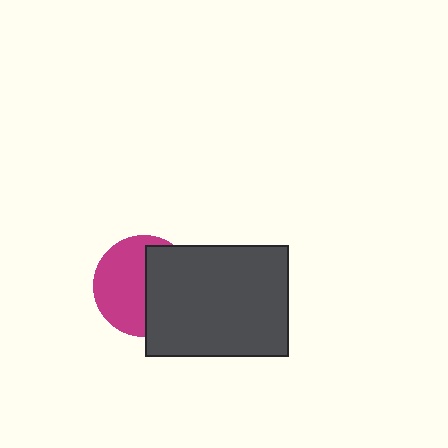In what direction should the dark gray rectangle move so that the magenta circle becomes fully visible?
The dark gray rectangle should move right. That is the shortest direction to clear the overlap and leave the magenta circle fully visible.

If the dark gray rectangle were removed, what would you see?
You would see the complete magenta circle.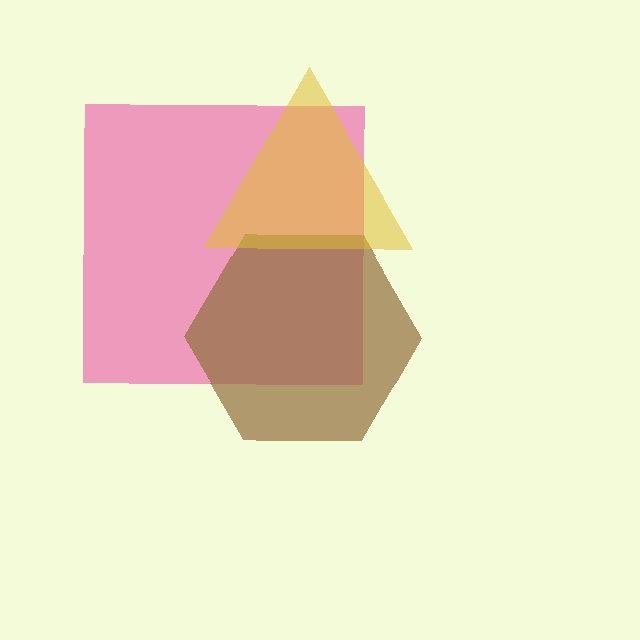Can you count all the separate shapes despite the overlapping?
Yes, there are 3 separate shapes.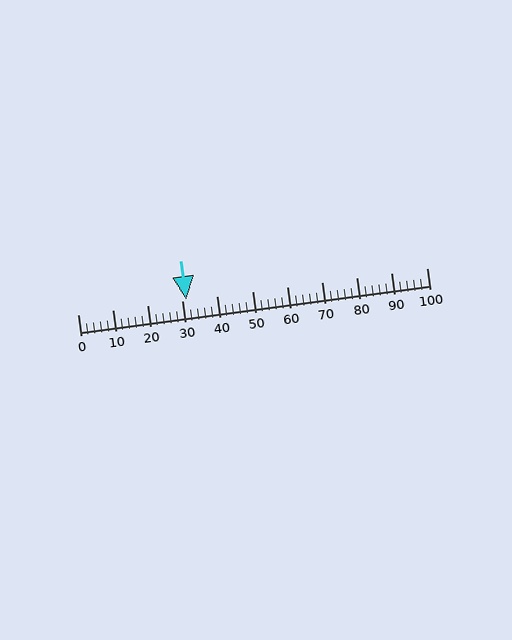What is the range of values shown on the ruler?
The ruler shows values from 0 to 100.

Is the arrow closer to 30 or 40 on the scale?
The arrow is closer to 30.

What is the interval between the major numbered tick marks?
The major tick marks are spaced 10 units apart.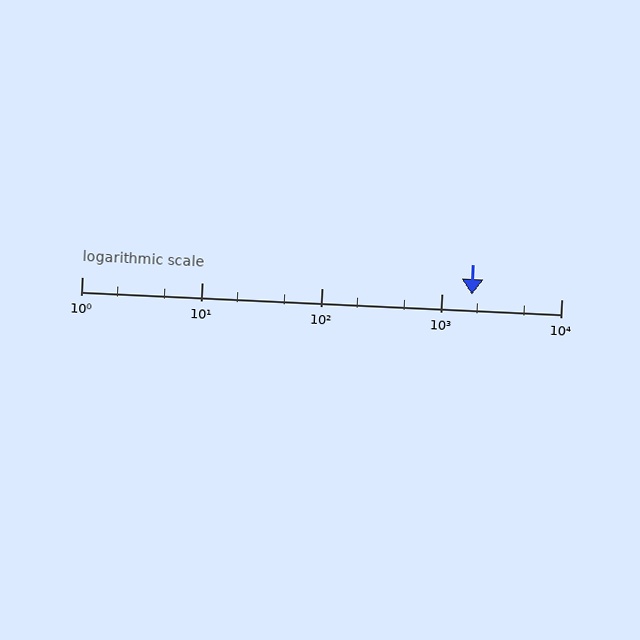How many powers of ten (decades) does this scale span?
The scale spans 4 decades, from 1 to 10000.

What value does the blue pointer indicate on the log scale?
The pointer indicates approximately 1800.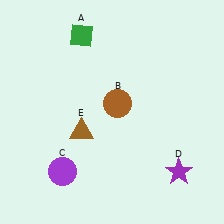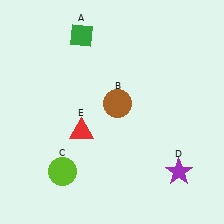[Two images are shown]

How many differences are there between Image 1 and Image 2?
There are 2 differences between the two images.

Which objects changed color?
C changed from purple to lime. E changed from brown to red.